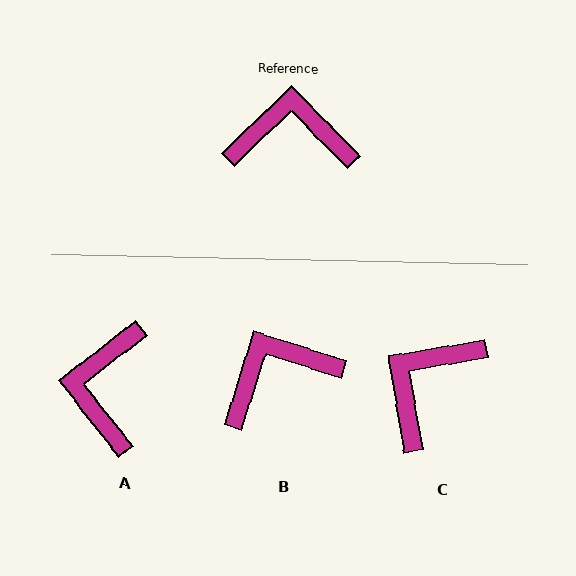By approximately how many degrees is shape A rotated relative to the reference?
Approximately 84 degrees counter-clockwise.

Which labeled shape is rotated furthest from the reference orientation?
A, about 84 degrees away.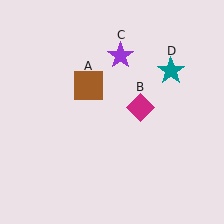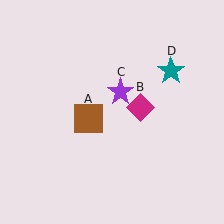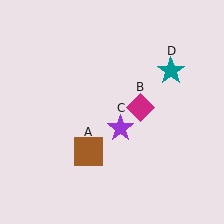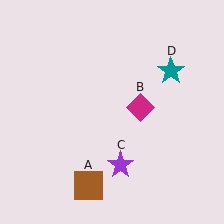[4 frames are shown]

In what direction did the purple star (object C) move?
The purple star (object C) moved down.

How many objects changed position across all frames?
2 objects changed position: brown square (object A), purple star (object C).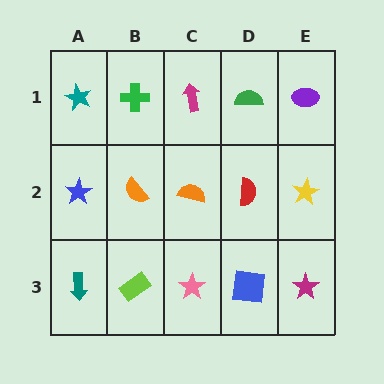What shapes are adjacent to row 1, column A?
A blue star (row 2, column A), a green cross (row 1, column B).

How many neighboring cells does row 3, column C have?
3.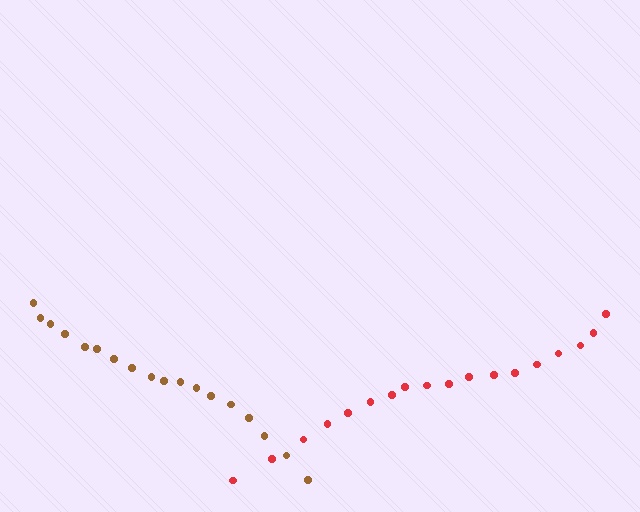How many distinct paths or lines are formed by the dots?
There are 2 distinct paths.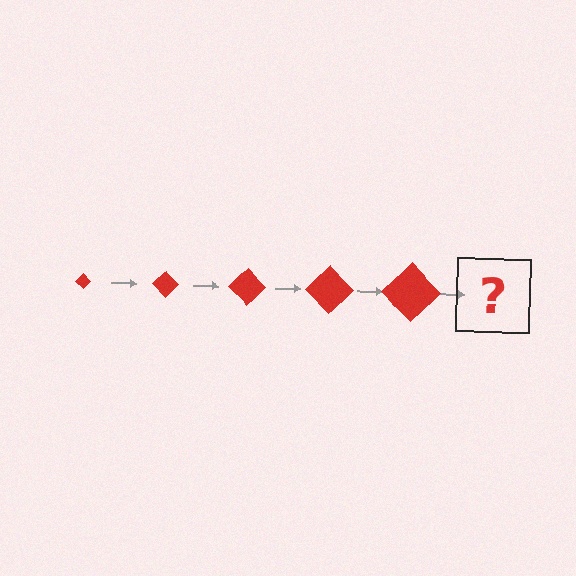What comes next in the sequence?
The next element should be a red diamond, larger than the previous one.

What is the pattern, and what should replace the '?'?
The pattern is that the diamond gets progressively larger each step. The '?' should be a red diamond, larger than the previous one.